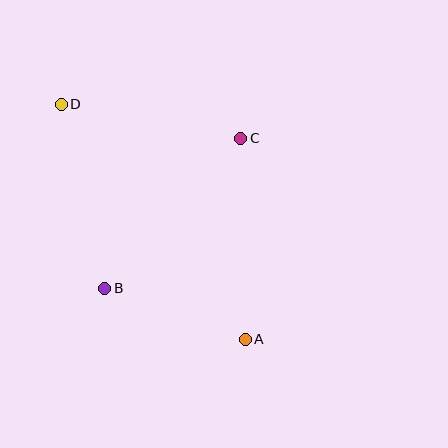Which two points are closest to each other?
Points A and B are closest to each other.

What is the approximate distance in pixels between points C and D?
The distance between C and D is approximately 183 pixels.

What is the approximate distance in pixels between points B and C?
The distance between B and C is approximately 202 pixels.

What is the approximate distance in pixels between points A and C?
The distance between A and C is approximately 201 pixels.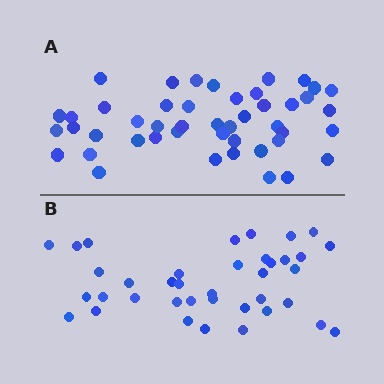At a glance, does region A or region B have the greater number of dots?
Region A (the top region) has more dots.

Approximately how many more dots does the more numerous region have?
Region A has roughly 8 or so more dots than region B.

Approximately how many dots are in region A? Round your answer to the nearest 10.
About 50 dots. (The exact count is 46, which rounds to 50.)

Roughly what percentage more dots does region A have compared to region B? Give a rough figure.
About 20% more.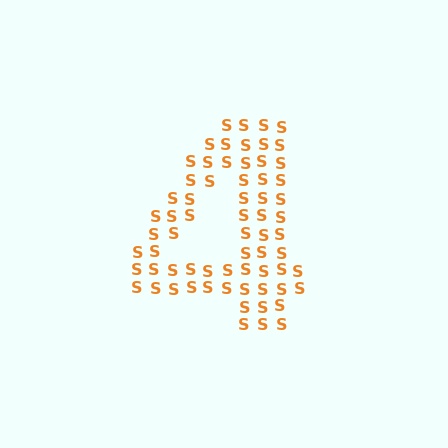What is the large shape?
The large shape is the digit 4.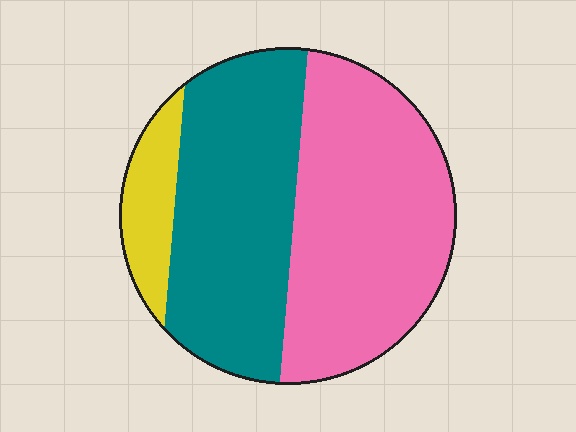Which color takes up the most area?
Pink, at roughly 50%.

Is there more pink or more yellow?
Pink.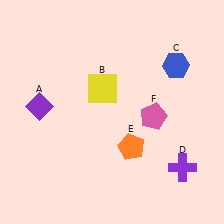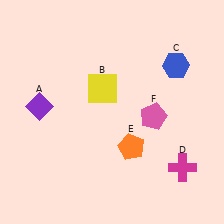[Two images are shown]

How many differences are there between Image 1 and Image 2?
There is 1 difference between the two images.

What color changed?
The cross (D) changed from purple in Image 1 to magenta in Image 2.